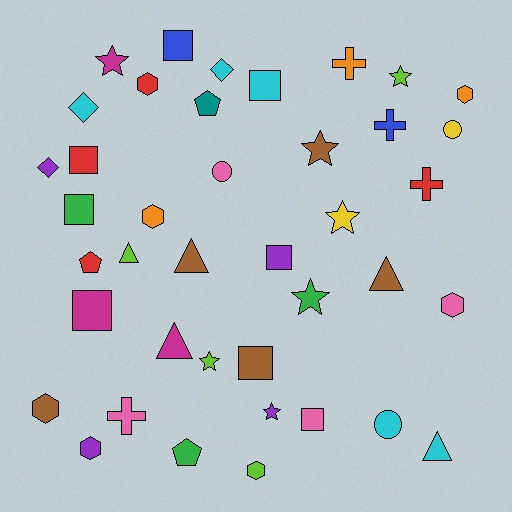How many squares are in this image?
There are 8 squares.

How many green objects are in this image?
There are 3 green objects.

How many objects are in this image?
There are 40 objects.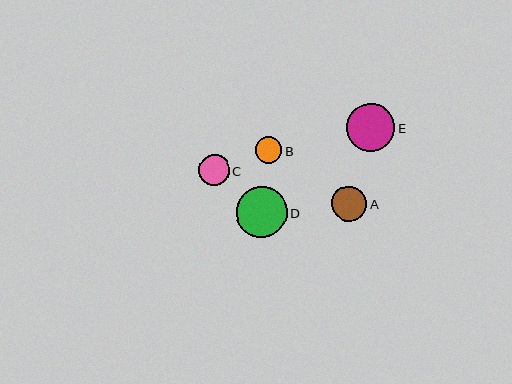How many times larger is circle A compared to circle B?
Circle A is approximately 1.3 times the size of circle B.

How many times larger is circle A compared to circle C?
Circle A is approximately 1.2 times the size of circle C.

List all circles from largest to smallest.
From largest to smallest: D, E, A, C, B.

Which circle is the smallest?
Circle B is the smallest with a size of approximately 27 pixels.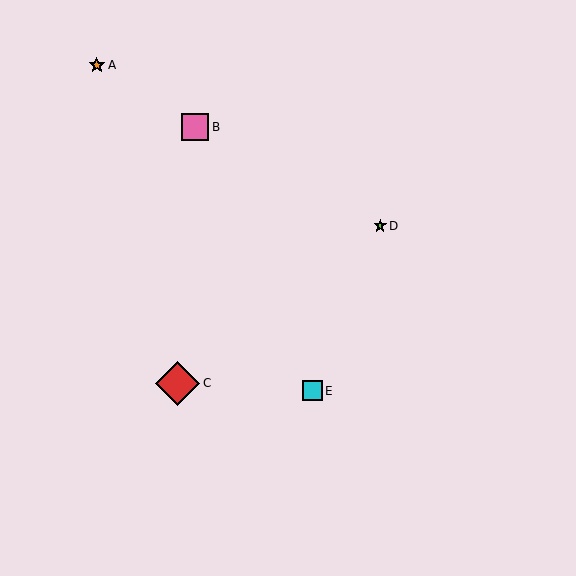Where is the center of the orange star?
The center of the orange star is at (97, 65).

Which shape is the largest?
The red diamond (labeled C) is the largest.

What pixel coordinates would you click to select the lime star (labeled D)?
Click at (380, 226) to select the lime star D.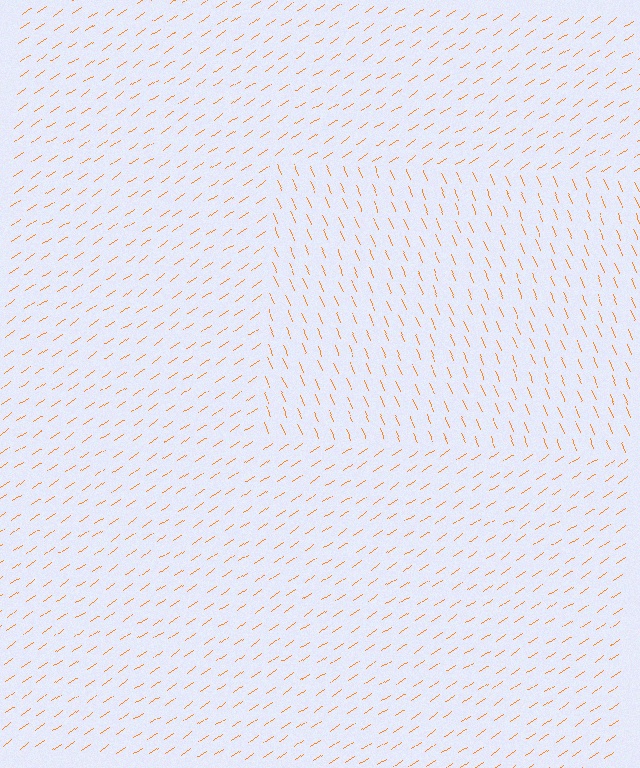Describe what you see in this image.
The image is filled with small orange line segments. A rectangle region in the image has lines oriented differently from the surrounding lines, creating a visible texture boundary.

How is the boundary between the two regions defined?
The boundary is defined purely by a change in line orientation (approximately 79 degrees difference). All lines are the same color and thickness.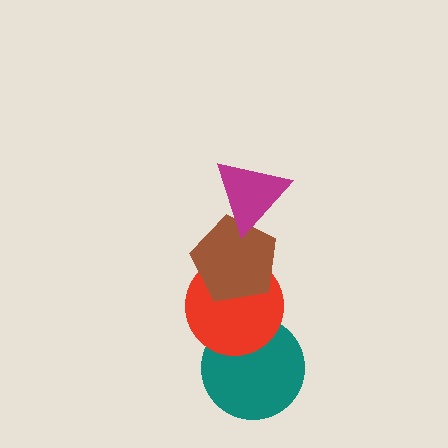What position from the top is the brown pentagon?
The brown pentagon is 2nd from the top.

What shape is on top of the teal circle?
The red circle is on top of the teal circle.